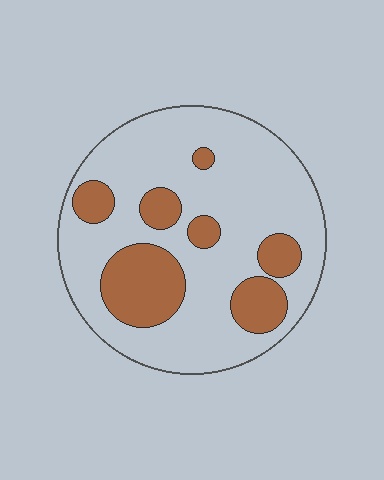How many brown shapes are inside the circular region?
7.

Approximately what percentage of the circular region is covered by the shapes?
Approximately 25%.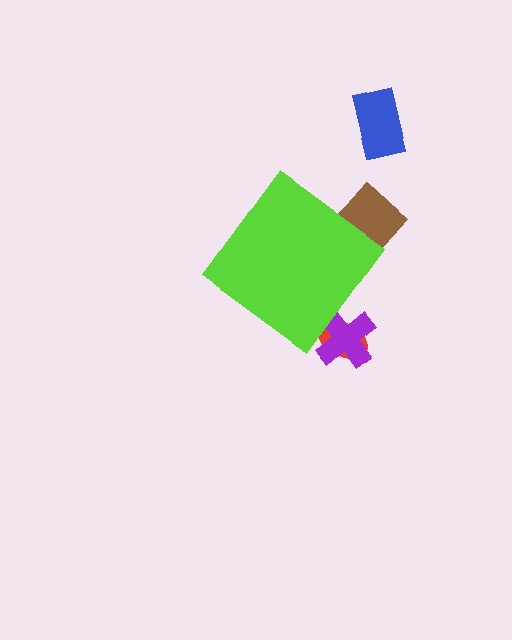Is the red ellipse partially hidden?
Yes, the red ellipse is partially hidden behind the lime diamond.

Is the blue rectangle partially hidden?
No, the blue rectangle is fully visible.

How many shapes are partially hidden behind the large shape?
3 shapes are partially hidden.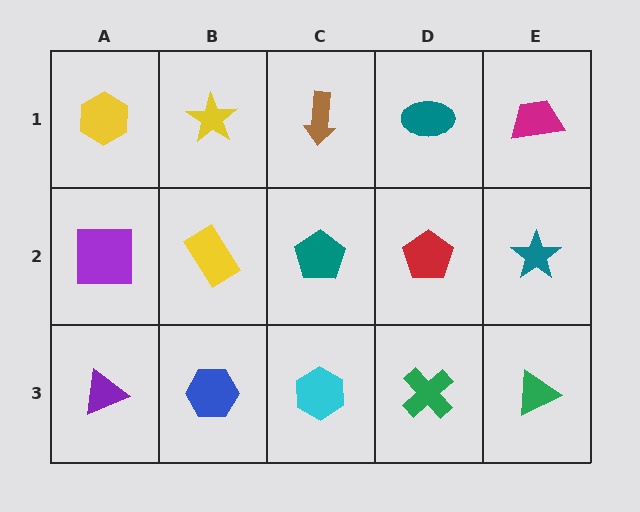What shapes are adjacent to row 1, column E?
A teal star (row 2, column E), a teal ellipse (row 1, column D).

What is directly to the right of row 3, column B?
A cyan hexagon.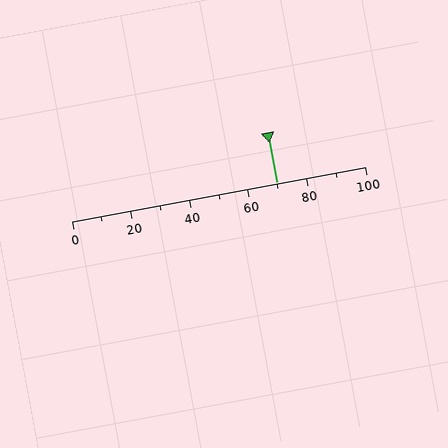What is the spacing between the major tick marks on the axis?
The major ticks are spaced 20 apart.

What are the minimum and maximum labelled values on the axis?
The axis runs from 0 to 100.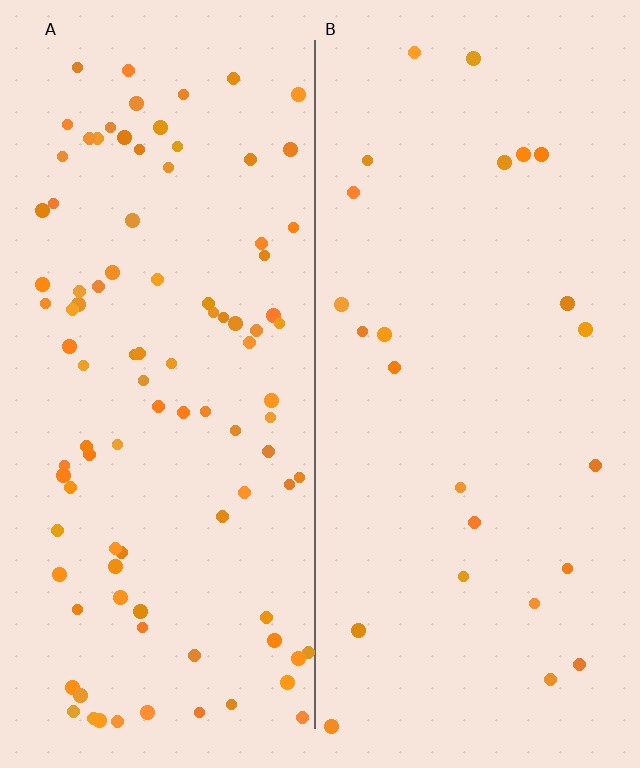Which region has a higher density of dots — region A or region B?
A (the left).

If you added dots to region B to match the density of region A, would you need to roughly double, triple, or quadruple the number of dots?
Approximately quadruple.